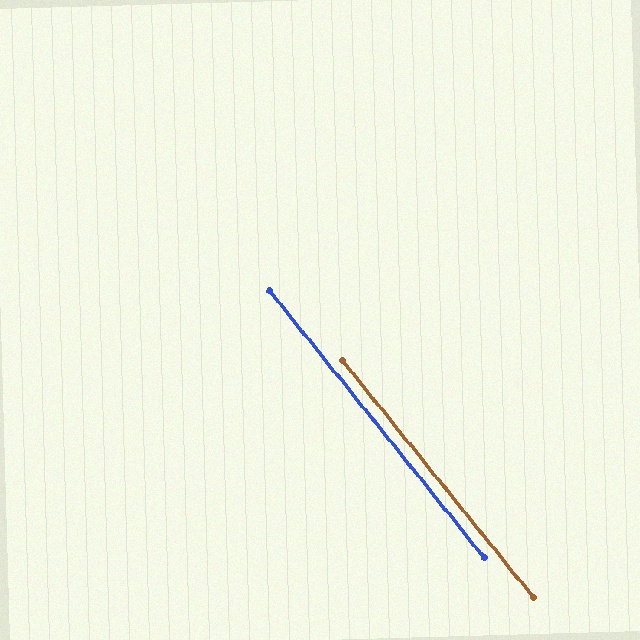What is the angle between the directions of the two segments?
Approximately 0 degrees.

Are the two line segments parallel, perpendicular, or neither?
Parallel — their directions differ by only 0.1°.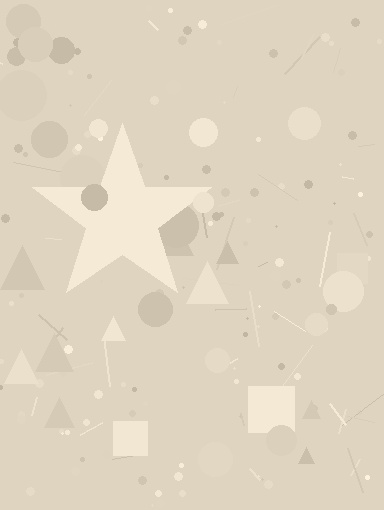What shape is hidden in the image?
A star is hidden in the image.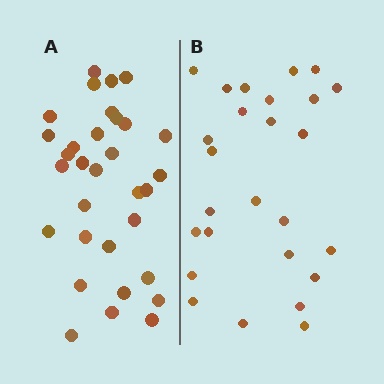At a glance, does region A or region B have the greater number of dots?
Region A (the left region) has more dots.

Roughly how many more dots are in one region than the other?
Region A has about 6 more dots than region B.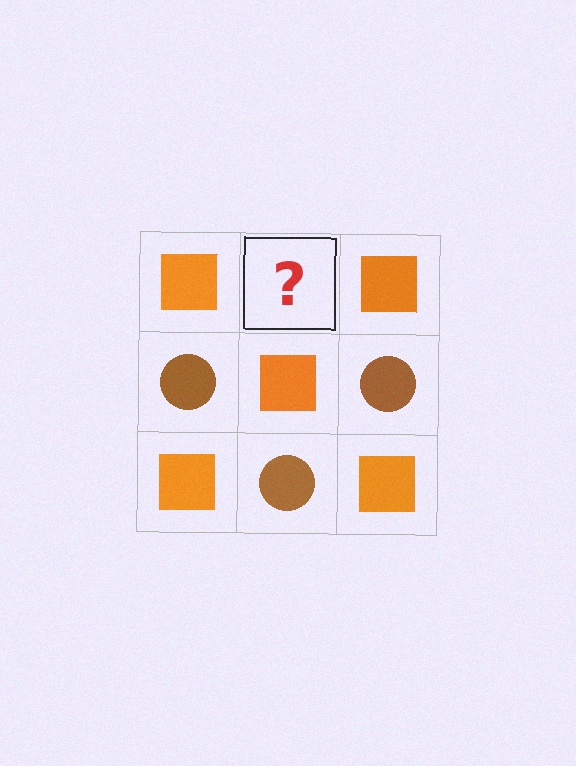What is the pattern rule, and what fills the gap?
The rule is that it alternates orange square and brown circle in a checkerboard pattern. The gap should be filled with a brown circle.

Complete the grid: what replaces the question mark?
The question mark should be replaced with a brown circle.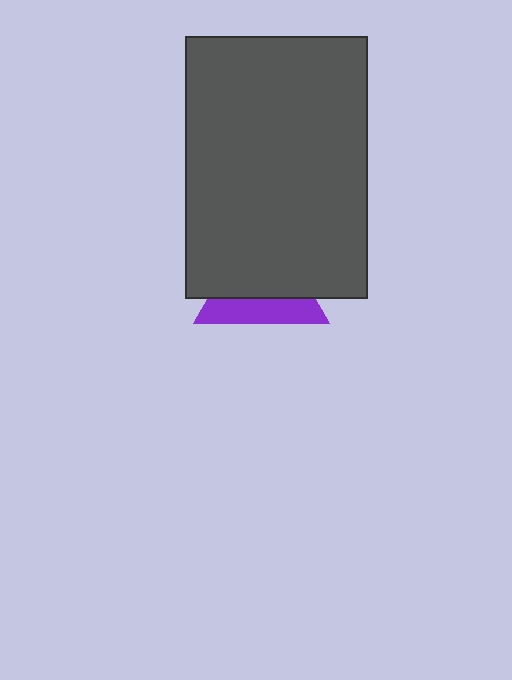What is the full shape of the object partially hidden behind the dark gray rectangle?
The partially hidden object is a purple triangle.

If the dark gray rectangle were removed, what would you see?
You would see the complete purple triangle.